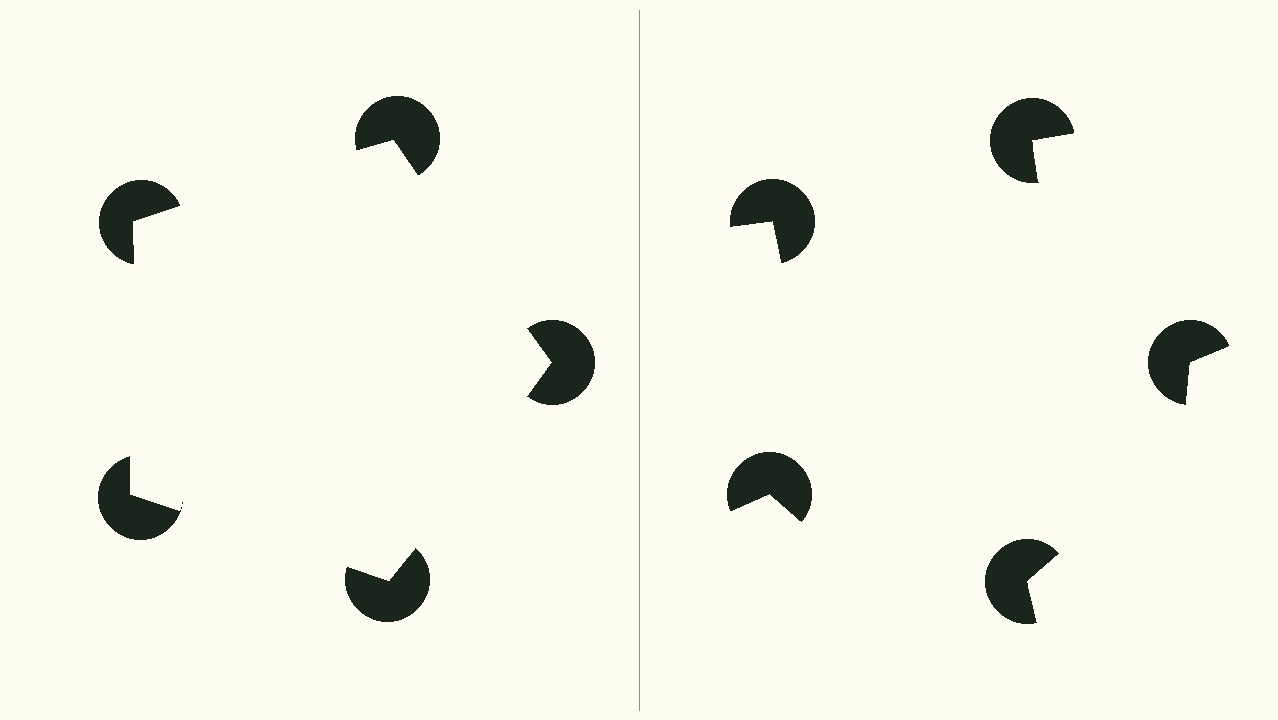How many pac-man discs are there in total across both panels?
10 — 5 on each side.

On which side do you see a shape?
An illusory pentagon appears on the left side. On the right side the wedge cuts are rotated, so no coherent shape forms.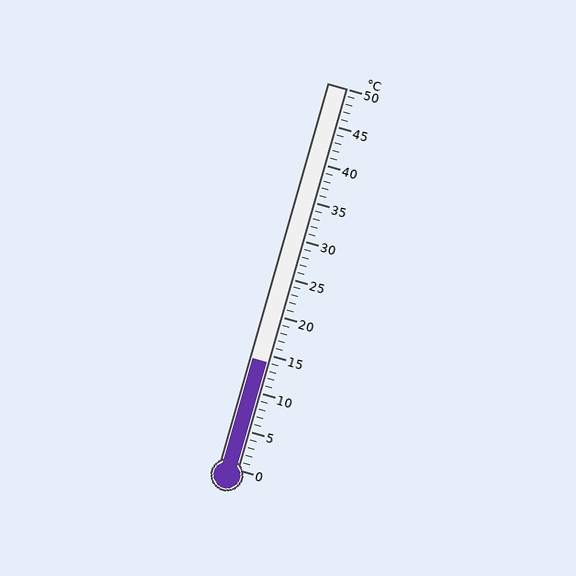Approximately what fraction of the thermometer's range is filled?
The thermometer is filled to approximately 30% of its range.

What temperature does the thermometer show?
The thermometer shows approximately 14°C.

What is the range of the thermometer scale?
The thermometer scale ranges from 0°C to 50°C.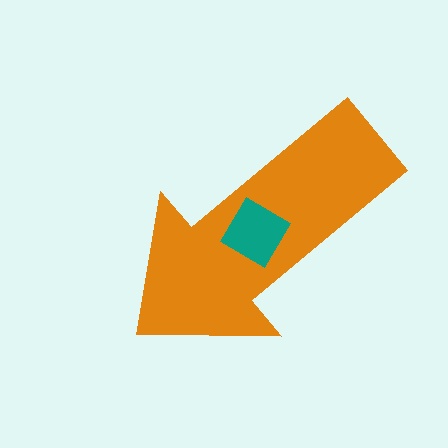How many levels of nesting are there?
2.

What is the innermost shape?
The teal diamond.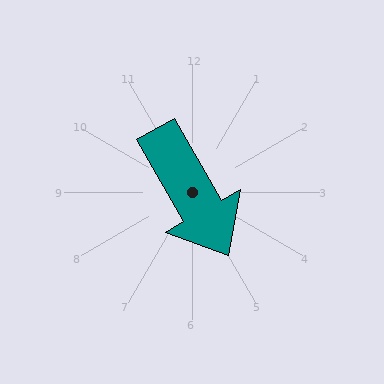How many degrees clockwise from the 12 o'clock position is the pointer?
Approximately 150 degrees.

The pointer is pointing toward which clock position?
Roughly 5 o'clock.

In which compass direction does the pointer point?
Southeast.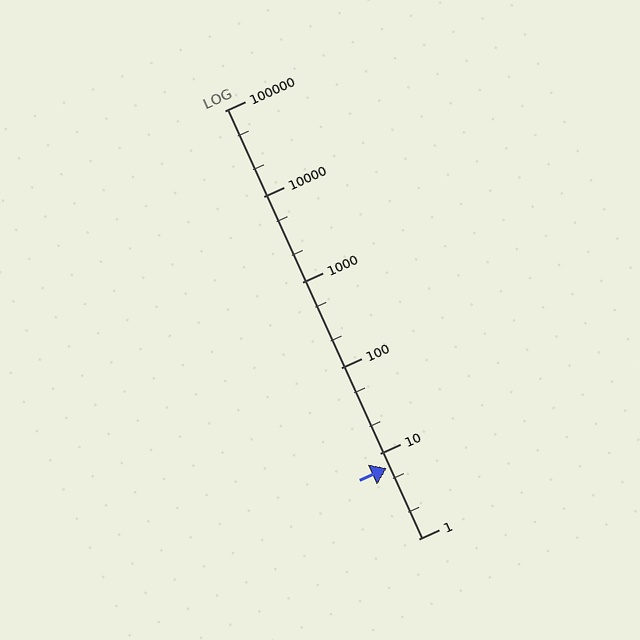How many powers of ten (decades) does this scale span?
The scale spans 5 decades, from 1 to 100000.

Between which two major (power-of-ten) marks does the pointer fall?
The pointer is between 1 and 10.